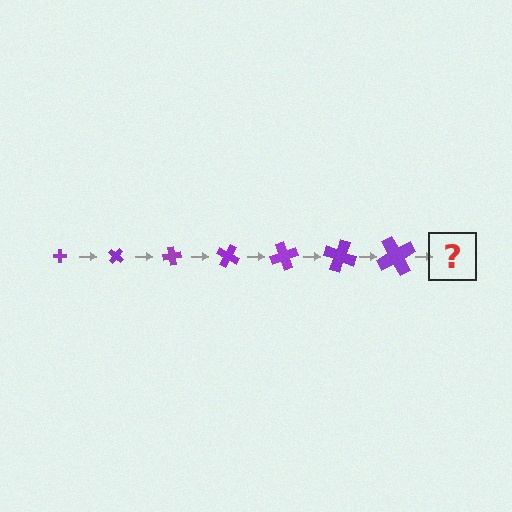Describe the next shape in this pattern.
It should be a cross, larger than the previous one and rotated 280 degrees from the start.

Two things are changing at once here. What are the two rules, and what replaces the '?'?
The two rules are that the cross grows larger each step and it rotates 40 degrees each step. The '?' should be a cross, larger than the previous one and rotated 280 degrees from the start.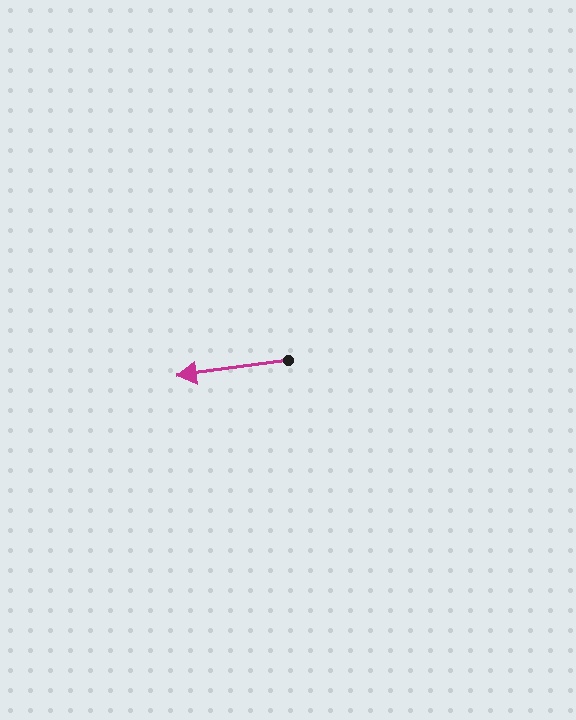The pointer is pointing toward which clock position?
Roughly 9 o'clock.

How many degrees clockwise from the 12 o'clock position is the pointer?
Approximately 262 degrees.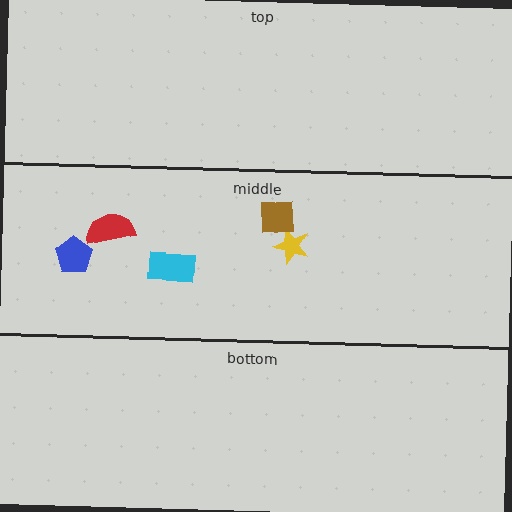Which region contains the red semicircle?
The middle region.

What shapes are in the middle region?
The cyan rectangle, the red semicircle, the blue pentagon, the yellow star, the brown square.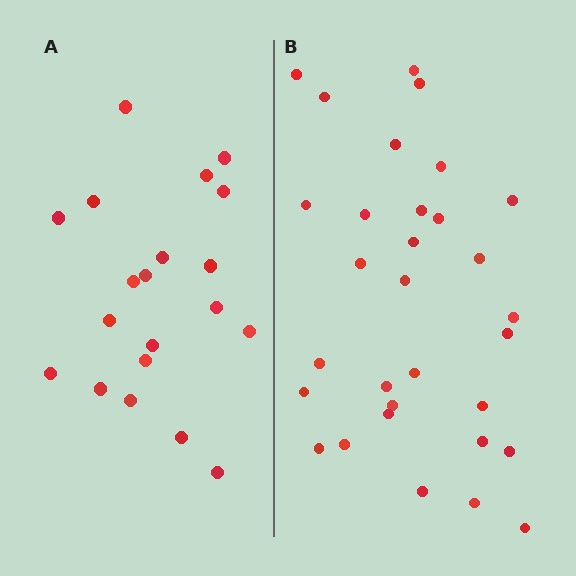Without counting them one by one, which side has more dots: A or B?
Region B (the right region) has more dots.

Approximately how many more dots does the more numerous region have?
Region B has roughly 12 or so more dots than region A.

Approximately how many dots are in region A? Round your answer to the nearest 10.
About 20 dots.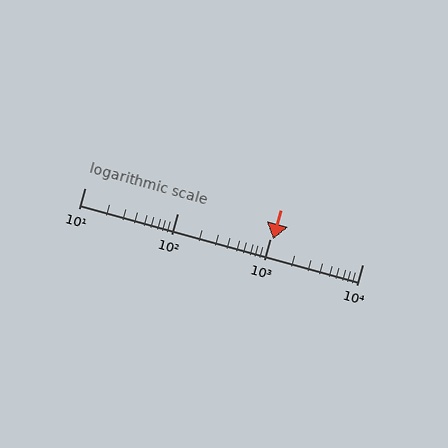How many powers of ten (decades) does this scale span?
The scale spans 3 decades, from 10 to 10000.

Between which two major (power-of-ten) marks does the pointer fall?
The pointer is between 1000 and 10000.